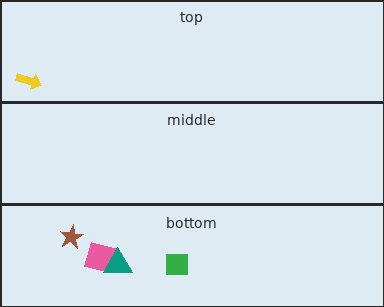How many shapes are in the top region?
1.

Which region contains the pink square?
The bottom region.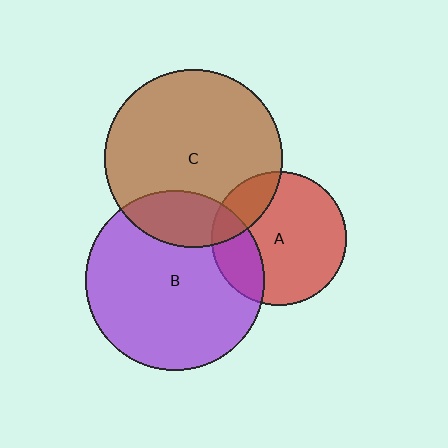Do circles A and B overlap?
Yes.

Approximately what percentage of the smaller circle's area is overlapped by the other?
Approximately 25%.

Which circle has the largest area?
Circle B (purple).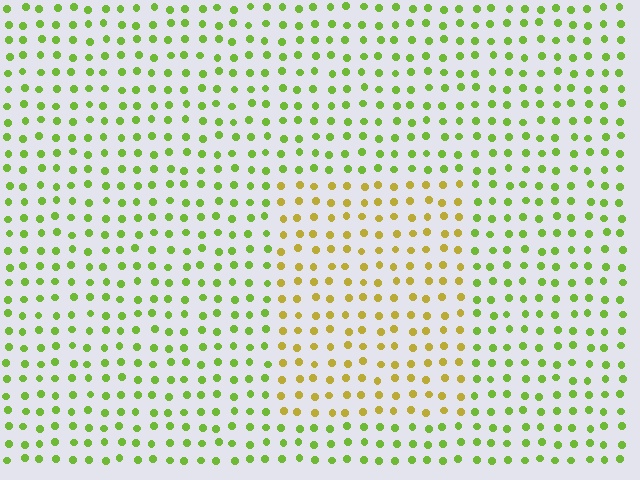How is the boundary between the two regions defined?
The boundary is defined purely by a slight shift in hue (about 42 degrees). Spacing, size, and orientation are identical on both sides.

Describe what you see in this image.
The image is filled with small lime elements in a uniform arrangement. A rectangle-shaped region is visible where the elements are tinted to a slightly different hue, forming a subtle color boundary.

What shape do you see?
I see a rectangle.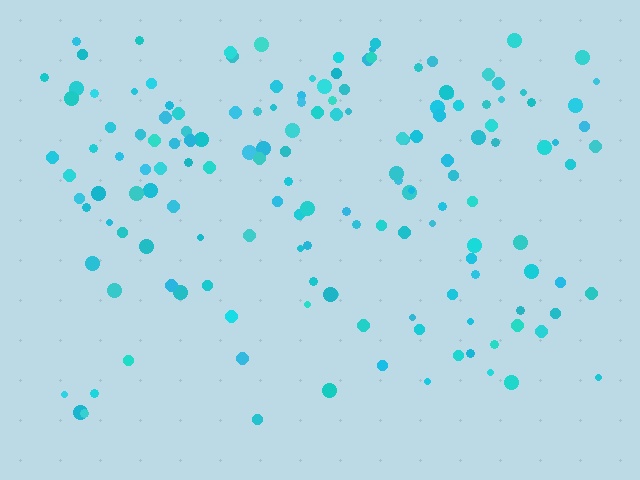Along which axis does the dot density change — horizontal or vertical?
Vertical.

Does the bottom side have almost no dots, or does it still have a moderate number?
Still a moderate number, just noticeably fewer than the top.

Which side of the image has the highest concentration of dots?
The top.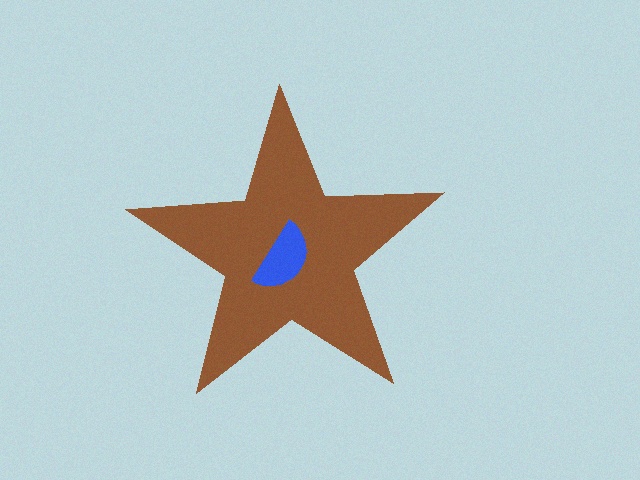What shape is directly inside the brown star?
The blue semicircle.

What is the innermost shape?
The blue semicircle.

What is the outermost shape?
The brown star.